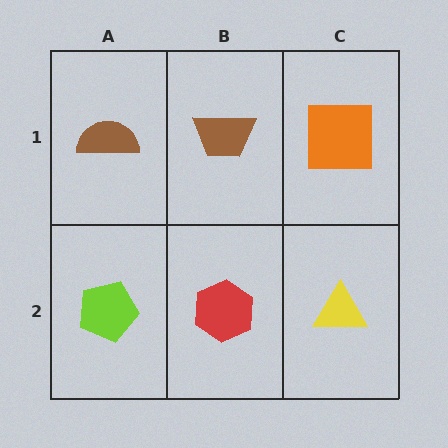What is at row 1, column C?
An orange square.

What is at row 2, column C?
A yellow triangle.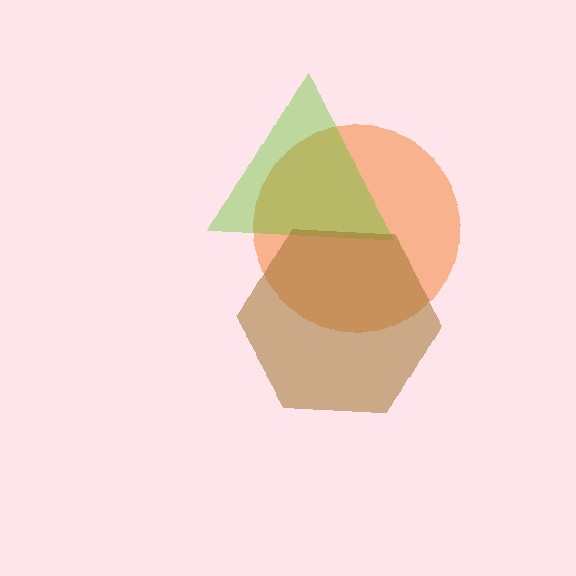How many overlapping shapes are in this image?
There are 3 overlapping shapes in the image.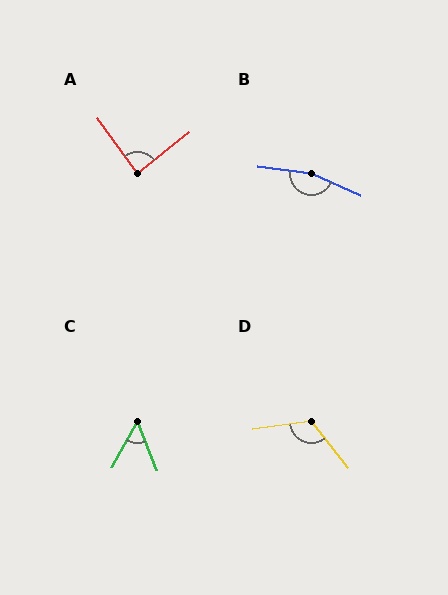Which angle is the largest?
B, at approximately 164 degrees.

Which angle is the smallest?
C, at approximately 51 degrees.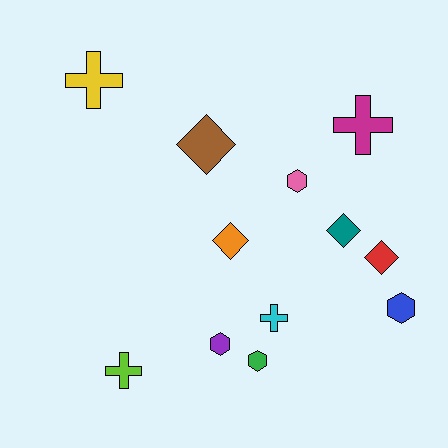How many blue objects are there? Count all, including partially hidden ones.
There is 1 blue object.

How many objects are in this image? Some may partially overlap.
There are 12 objects.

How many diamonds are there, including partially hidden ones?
There are 4 diamonds.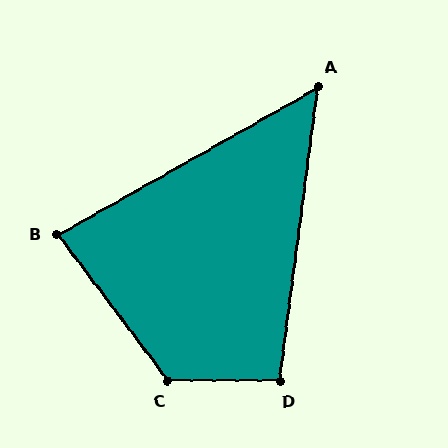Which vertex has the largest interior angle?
C, at approximately 127 degrees.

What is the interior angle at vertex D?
Approximately 97 degrees (obtuse).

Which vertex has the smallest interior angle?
A, at approximately 53 degrees.